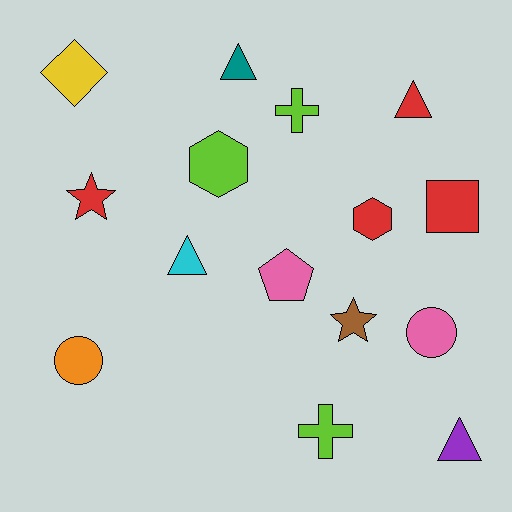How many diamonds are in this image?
There is 1 diamond.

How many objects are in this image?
There are 15 objects.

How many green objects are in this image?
There are no green objects.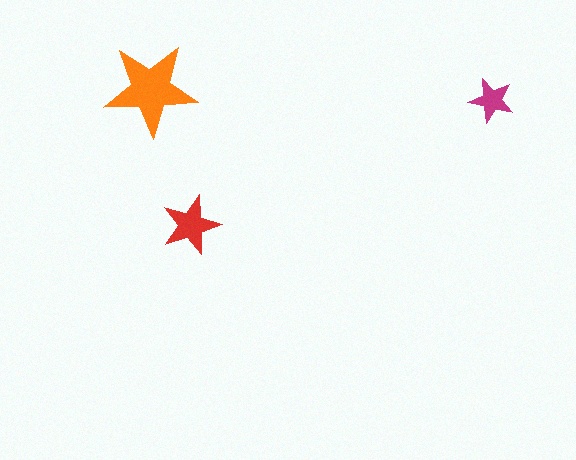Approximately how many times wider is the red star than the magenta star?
About 1.5 times wider.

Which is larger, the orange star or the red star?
The orange one.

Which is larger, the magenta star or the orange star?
The orange one.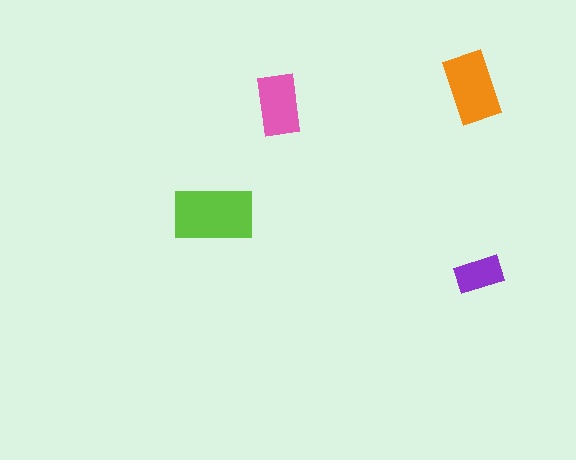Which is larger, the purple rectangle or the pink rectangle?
The pink one.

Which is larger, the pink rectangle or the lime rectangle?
The lime one.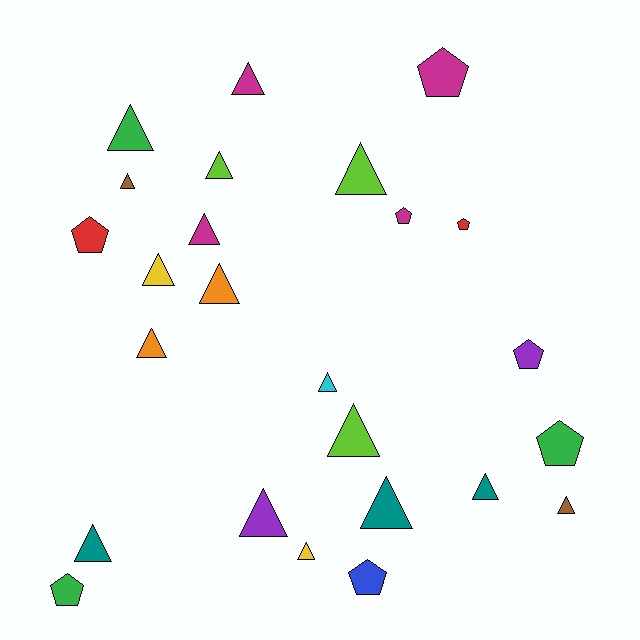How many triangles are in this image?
There are 17 triangles.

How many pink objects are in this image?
There are no pink objects.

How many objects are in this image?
There are 25 objects.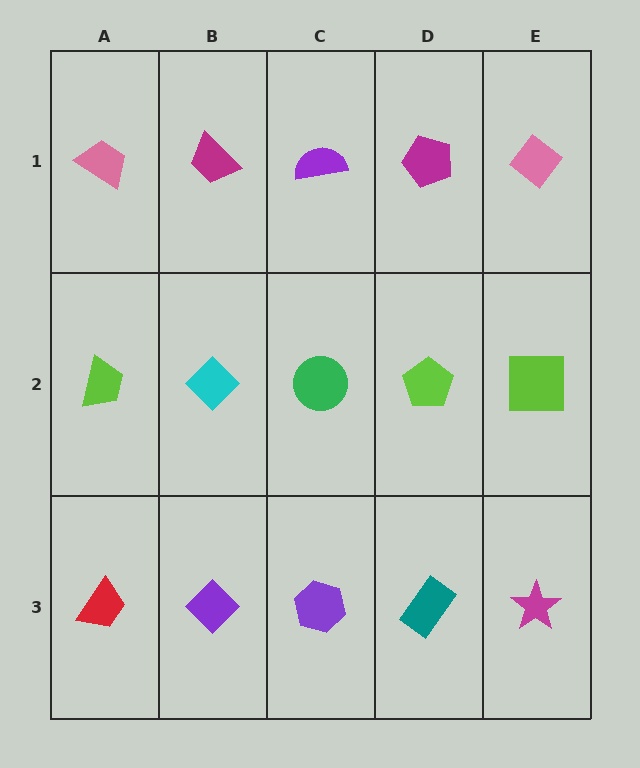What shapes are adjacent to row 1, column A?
A lime trapezoid (row 2, column A), a magenta trapezoid (row 1, column B).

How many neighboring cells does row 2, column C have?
4.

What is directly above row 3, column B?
A cyan diamond.